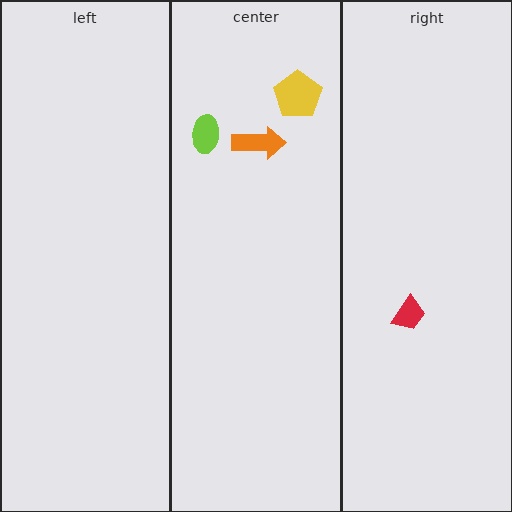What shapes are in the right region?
The red trapezoid.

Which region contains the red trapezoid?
The right region.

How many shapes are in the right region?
1.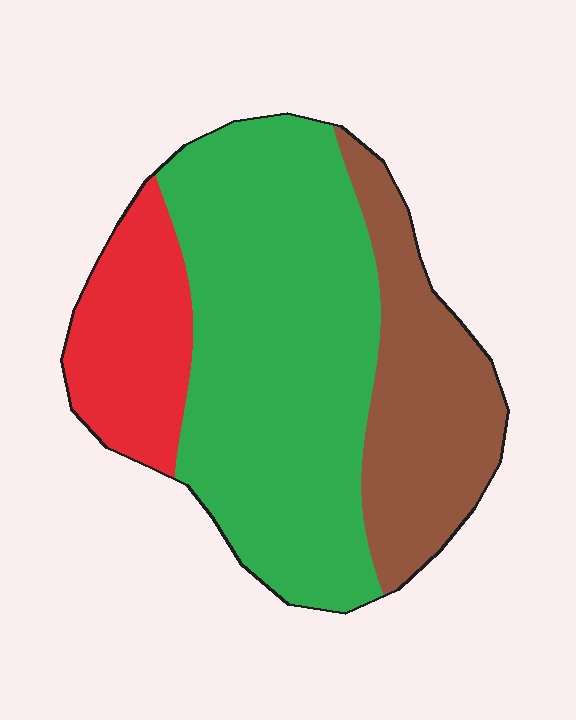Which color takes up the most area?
Green, at roughly 55%.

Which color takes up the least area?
Red, at roughly 20%.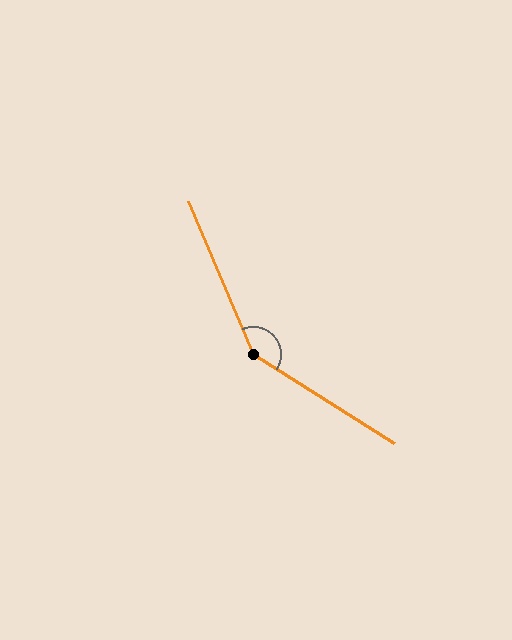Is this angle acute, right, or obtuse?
It is obtuse.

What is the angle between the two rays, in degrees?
Approximately 146 degrees.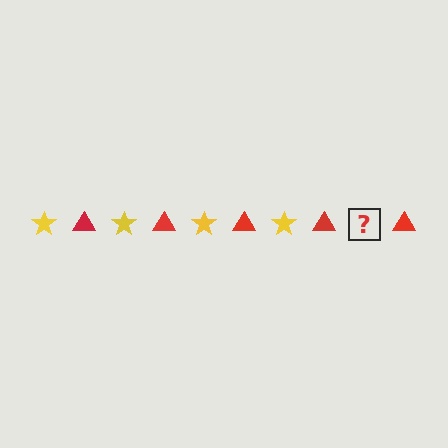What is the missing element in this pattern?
The missing element is a yellow star.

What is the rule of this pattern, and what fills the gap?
The rule is that the pattern alternates between yellow star and red triangle. The gap should be filled with a yellow star.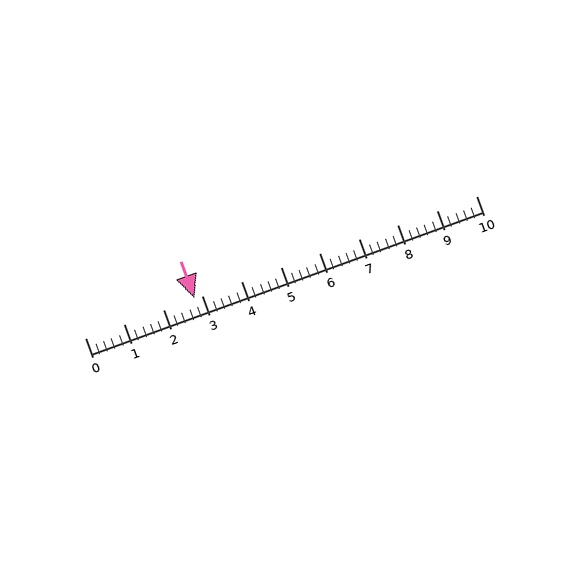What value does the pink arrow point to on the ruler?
The pink arrow points to approximately 2.8.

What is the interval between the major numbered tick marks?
The major tick marks are spaced 1 units apart.